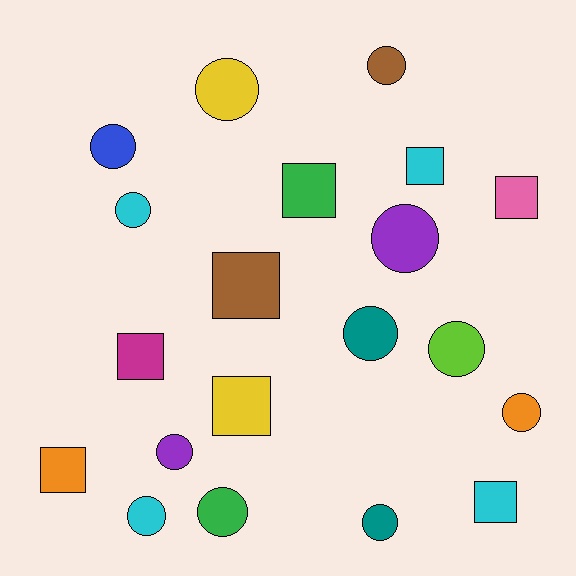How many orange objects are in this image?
There are 2 orange objects.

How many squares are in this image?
There are 8 squares.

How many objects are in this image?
There are 20 objects.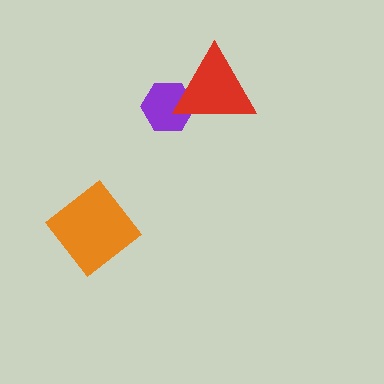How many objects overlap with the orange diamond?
0 objects overlap with the orange diamond.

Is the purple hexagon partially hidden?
Yes, it is partially covered by another shape.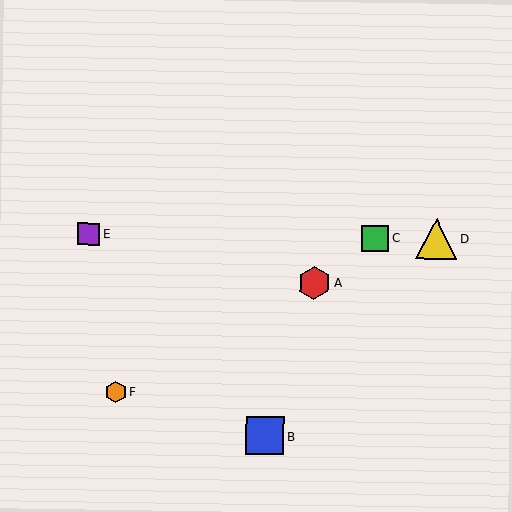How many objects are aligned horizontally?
3 objects (C, D, E) are aligned horizontally.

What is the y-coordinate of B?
Object B is at y≈436.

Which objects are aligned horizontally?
Objects C, D, E are aligned horizontally.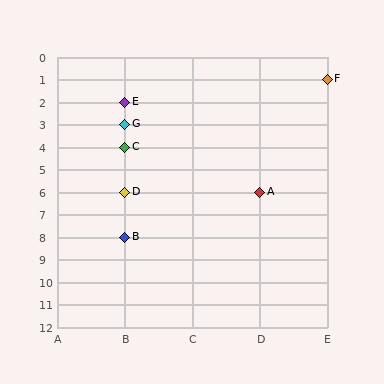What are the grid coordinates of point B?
Point B is at grid coordinates (B, 8).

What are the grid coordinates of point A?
Point A is at grid coordinates (D, 6).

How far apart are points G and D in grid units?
Points G and D are 3 rows apart.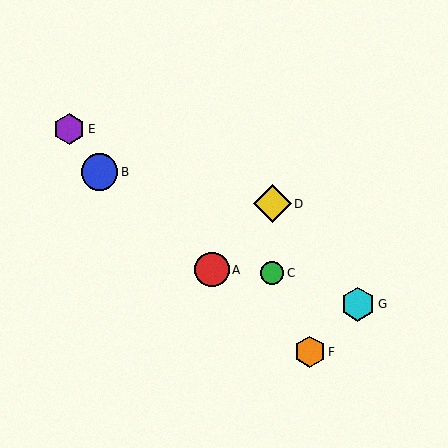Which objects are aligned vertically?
Objects C, D are aligned vertically.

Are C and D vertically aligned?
Yes, both are at x≈272.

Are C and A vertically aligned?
No, C is at x≈272 and A is at x≈212.